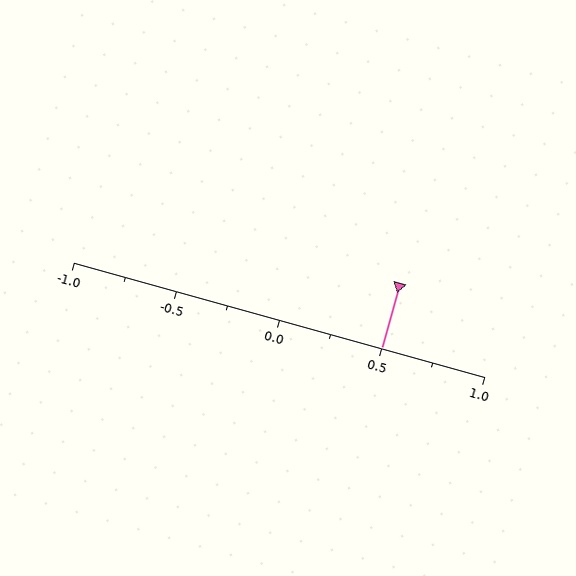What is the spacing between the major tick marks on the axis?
The major ticks are spaced 0.5 apart.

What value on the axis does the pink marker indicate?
The marker indicates approximately 0.5.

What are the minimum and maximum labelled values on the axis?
The axis runs from -1.0 to 1.0.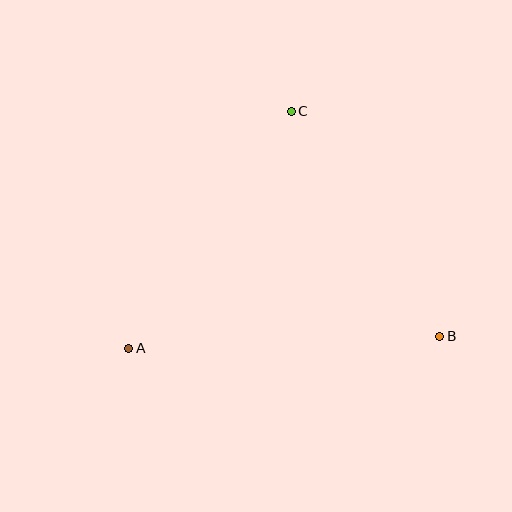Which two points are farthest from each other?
Points A and B are farthest from each other.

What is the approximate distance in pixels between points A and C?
The distance between A and C is approximately 287 pixels.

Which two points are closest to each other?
Points B and C are closest to each other.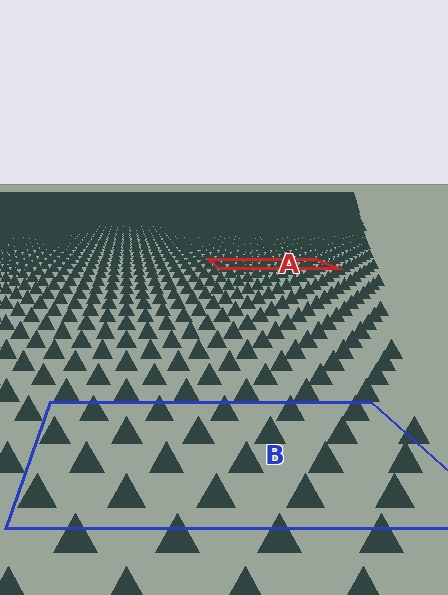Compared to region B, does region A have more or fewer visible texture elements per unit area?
Region A has more texture elements per unit area — they are packed more densely because it is farther away.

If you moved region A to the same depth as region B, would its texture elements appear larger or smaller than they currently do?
They would appear larger. At a closer depth, the same texture elements are projected at a bigger on-screen size.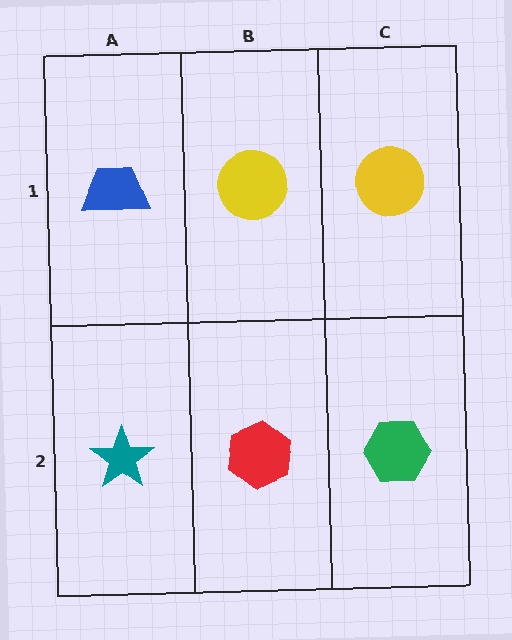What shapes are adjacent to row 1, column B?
A red hexagon (row 2, column B), a blue trapezoid (row 1, column A), a yellow circle (row 1, column C).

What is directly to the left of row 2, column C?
A red hexagon.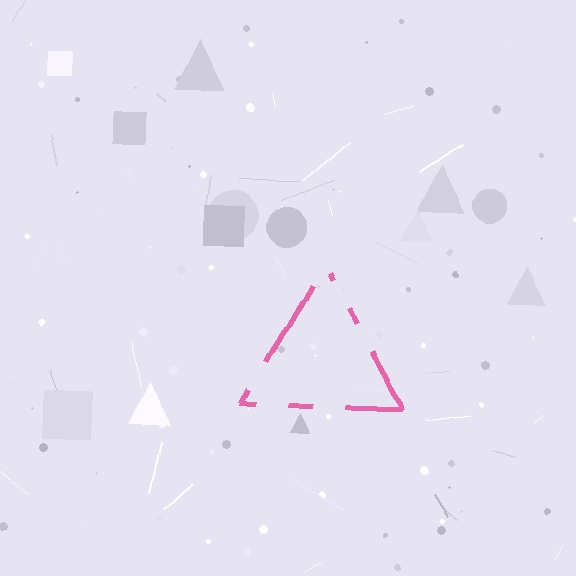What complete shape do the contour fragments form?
The contour fragments form a triangle.